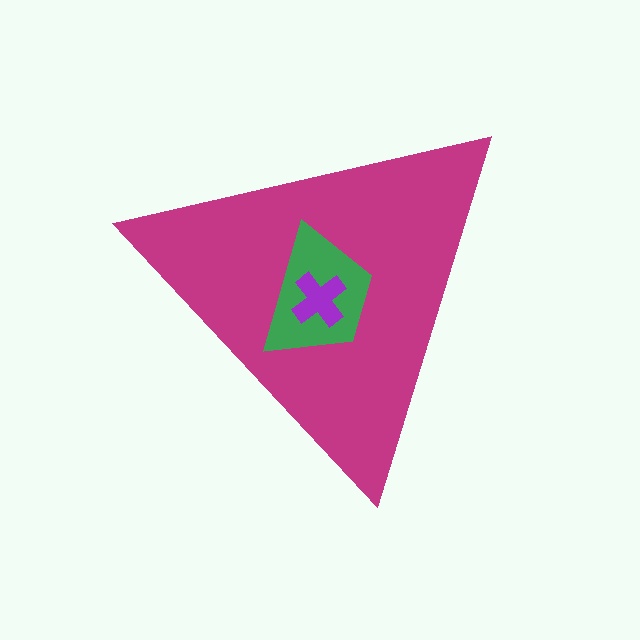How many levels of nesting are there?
3.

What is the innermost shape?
The purple cross.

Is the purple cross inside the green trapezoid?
Yes.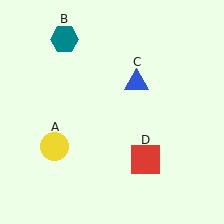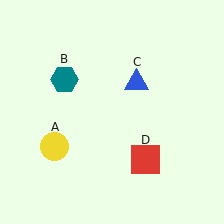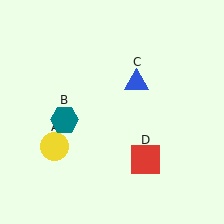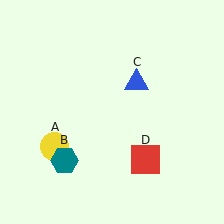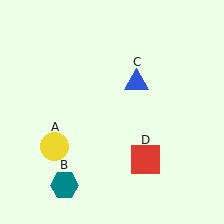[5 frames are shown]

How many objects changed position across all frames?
1 object changed position: teal hexagon (object B).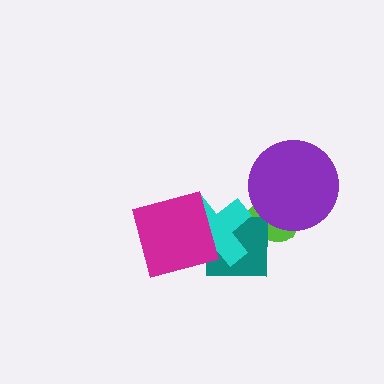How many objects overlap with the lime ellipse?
3 objects overlap with the lime ellipse.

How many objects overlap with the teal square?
3 objects overlap with the teal square.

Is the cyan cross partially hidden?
Yes, it is partially covered by another shape.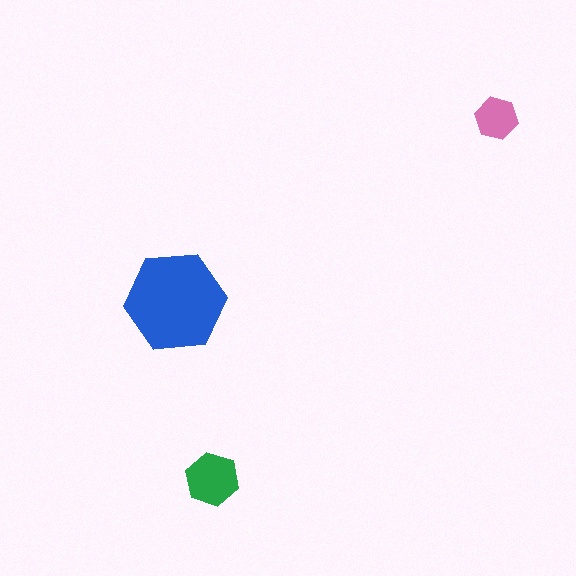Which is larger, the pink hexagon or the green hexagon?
The green one.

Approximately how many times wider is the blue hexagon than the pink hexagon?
About 2.5 times wider.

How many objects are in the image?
There are 3 objects in the image.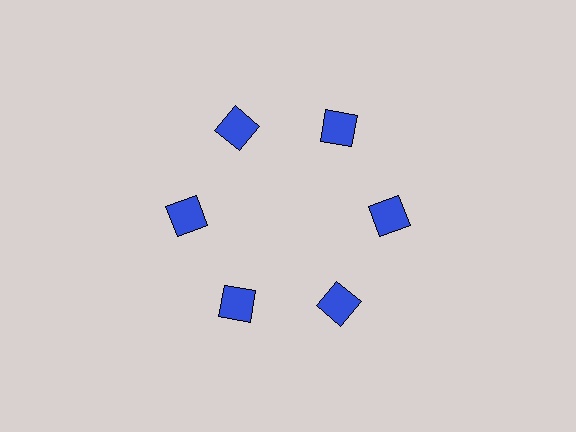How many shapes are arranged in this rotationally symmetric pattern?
There are 6 shapes, arranged in 6 groups of 1.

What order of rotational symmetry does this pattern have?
This pattern has 6-fold rotational symmetry.